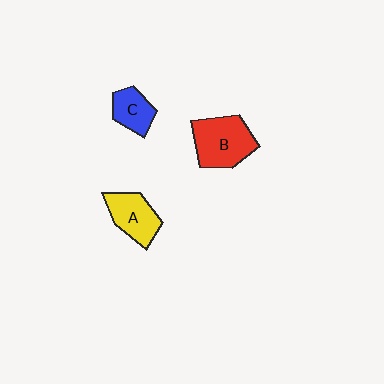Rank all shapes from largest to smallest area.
From largest to smallest: B (red), A (yellow), C (blue).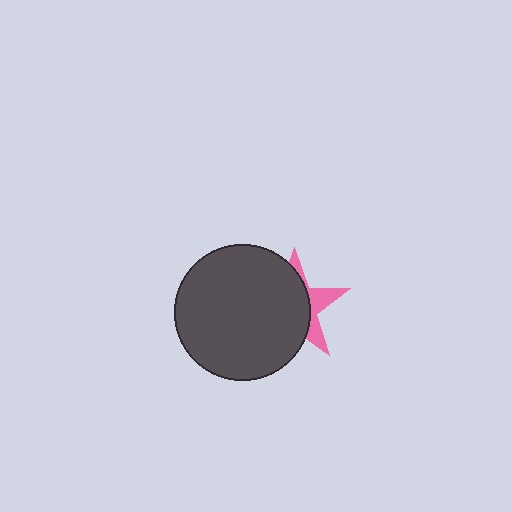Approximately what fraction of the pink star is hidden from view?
Roughly 69% of the pink star is hidden behind the dark gray circle.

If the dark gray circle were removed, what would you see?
You would see the complete pink star.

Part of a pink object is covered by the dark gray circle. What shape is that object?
It is a star.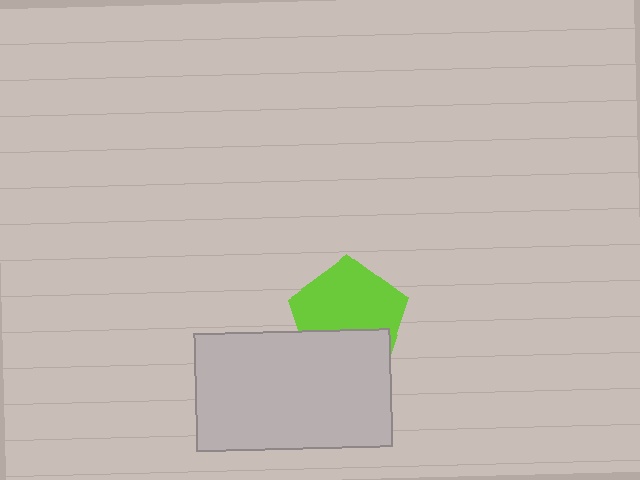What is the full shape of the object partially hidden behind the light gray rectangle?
The partially hidden object is a lime pentagon.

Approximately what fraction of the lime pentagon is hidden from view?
Roughly 35% of the lime pentagon is hidden behind the light gray rectangle.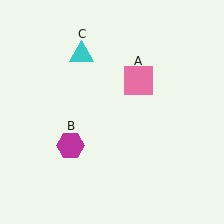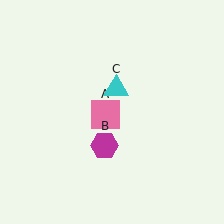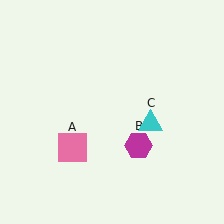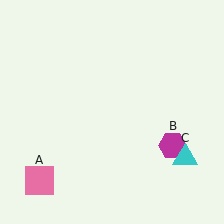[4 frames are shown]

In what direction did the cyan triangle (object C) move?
The cyan triangle (object C) moved down and to the right.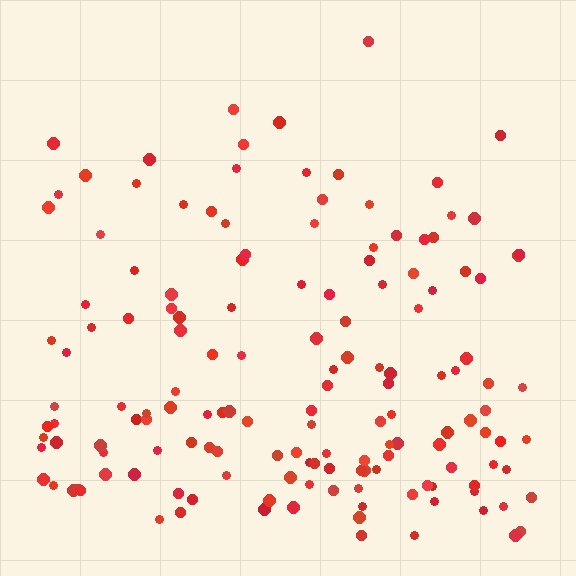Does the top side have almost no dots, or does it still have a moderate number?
Still a moderate number, just noticeably fewer than the bottom.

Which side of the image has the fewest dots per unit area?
The top.